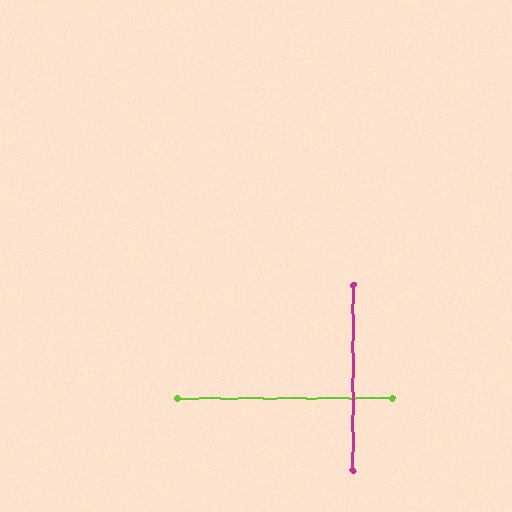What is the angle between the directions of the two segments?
Approximately 89 degrees.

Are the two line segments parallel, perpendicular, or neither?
Perpendicular — they meet at approximately 89°.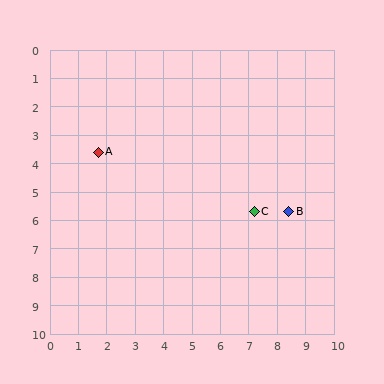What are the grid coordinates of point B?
Point B is at approximately (8.4, 5.7).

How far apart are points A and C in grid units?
Points A and C are about 5.9 grid units apart.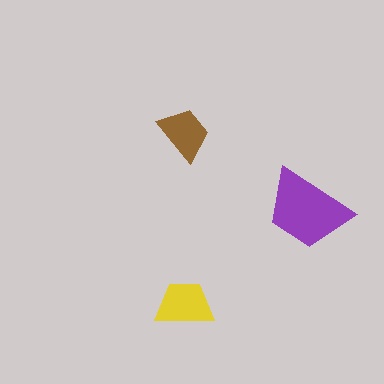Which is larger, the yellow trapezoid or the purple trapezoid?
The purple one.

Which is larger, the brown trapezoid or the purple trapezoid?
The purple one.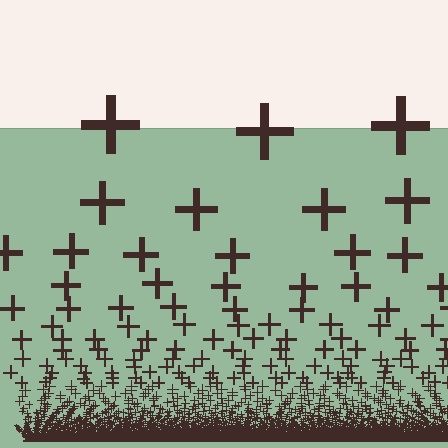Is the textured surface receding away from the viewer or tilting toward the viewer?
The surface appears to tilt toward the viewer. Texture elements get larger and sparser toward the top.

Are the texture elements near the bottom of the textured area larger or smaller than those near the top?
Smaller. The gradient is inverted — elements near the bottom are smaller and denser.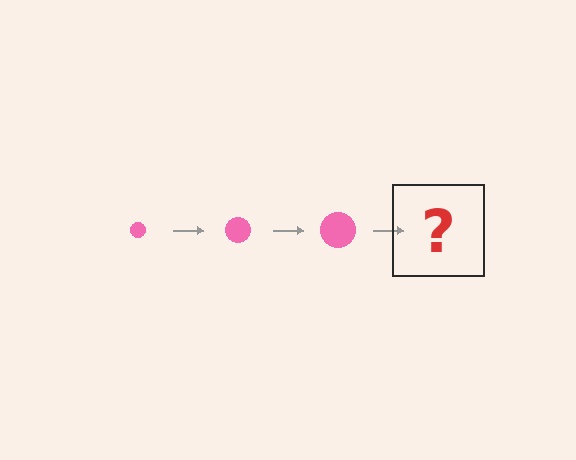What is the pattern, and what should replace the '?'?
The pattern is that the circle gets progressively larger each step. The '?' should be a pink circle, larger than the previous one.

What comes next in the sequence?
The next element should be a pink circle, larger than the previous one.